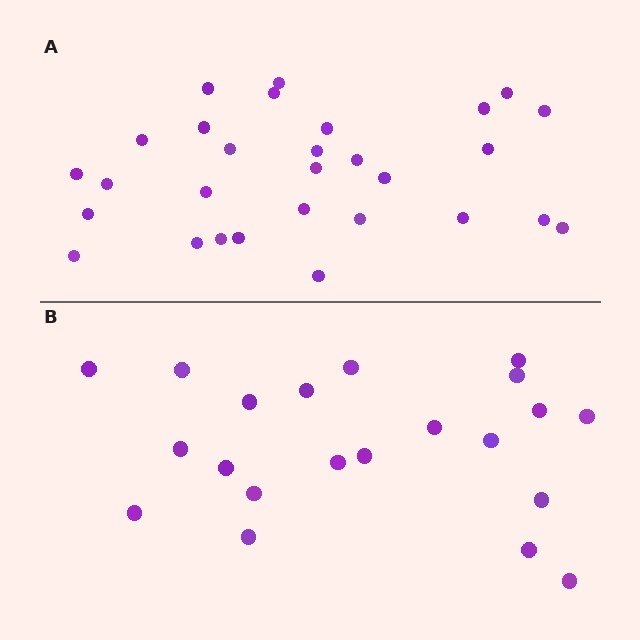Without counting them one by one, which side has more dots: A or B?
Region A (the top region) has more dots.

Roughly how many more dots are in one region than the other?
Region A has roughly 8 or so more dots than region B.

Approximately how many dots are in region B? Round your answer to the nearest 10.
About 20 dots. (The exact count is 21, which rounds to 20.)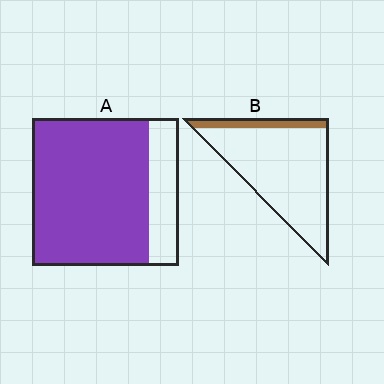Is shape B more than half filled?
No.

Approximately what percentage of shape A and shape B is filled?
A is approximately 80% and B is approximately 15%.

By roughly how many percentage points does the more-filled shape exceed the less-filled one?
By roughly 65 percentage points (A over B).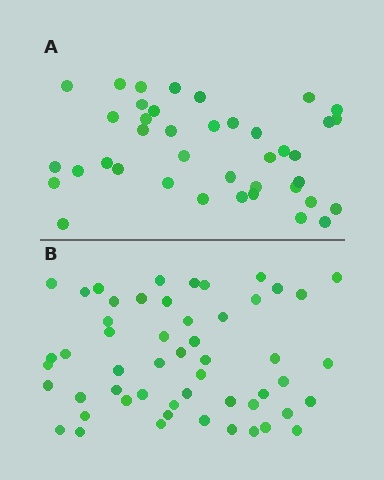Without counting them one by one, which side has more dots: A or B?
Region B (the bottom region) has more dots.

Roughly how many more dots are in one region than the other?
Region B has approximately 15 more dots than region A.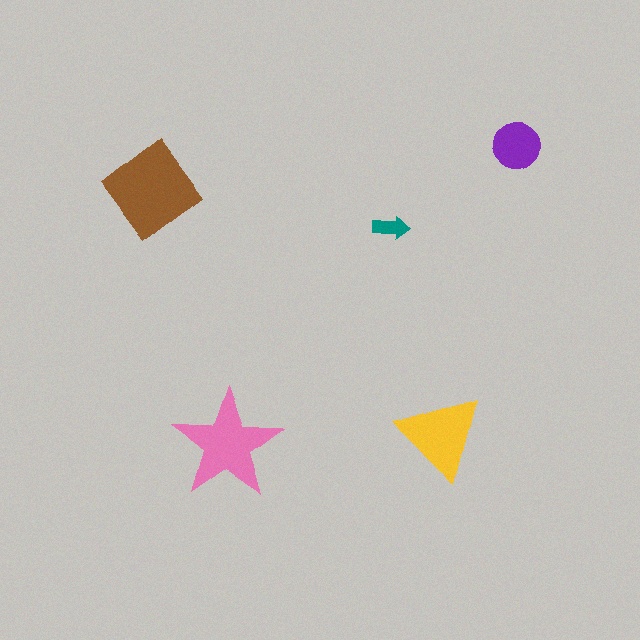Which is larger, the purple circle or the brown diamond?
The brown diamond.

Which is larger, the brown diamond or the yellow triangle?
The brown diamond.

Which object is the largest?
The brown diamond.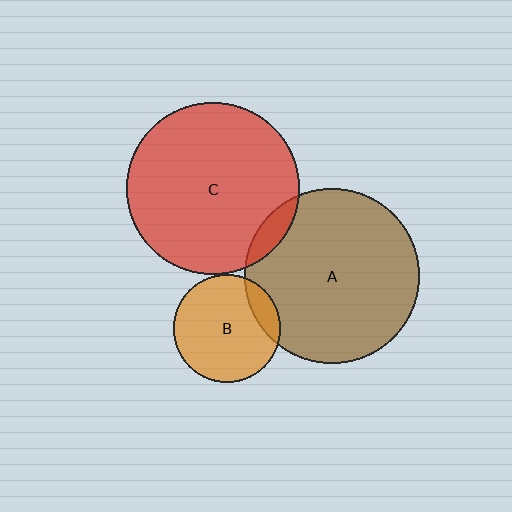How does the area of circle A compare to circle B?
Approximately 2.7 times.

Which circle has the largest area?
Circle A (brown).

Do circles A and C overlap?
Yes.